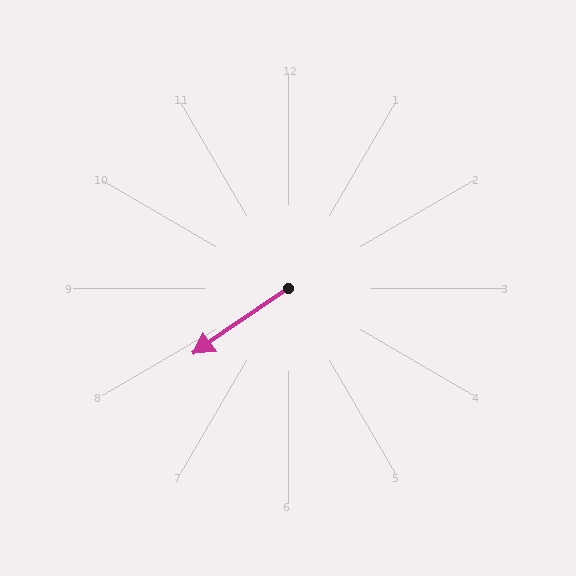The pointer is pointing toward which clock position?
Roughly 8 o'clock.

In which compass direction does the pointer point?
Southwest.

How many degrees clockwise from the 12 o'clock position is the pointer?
Approximately 236 degrees.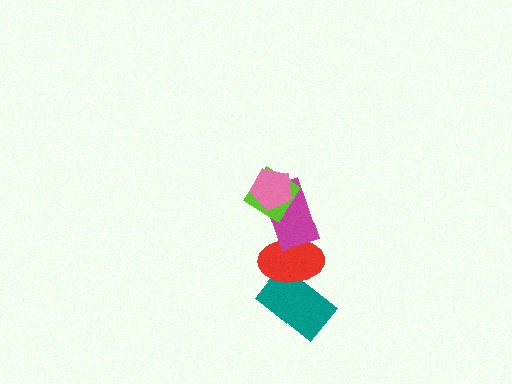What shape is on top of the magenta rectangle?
The lime diamond is on top of the magenta rectangle.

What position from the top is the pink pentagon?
The pink pentagon is 1st from the top.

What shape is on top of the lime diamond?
The pink pentagon is on top of the lime diamond.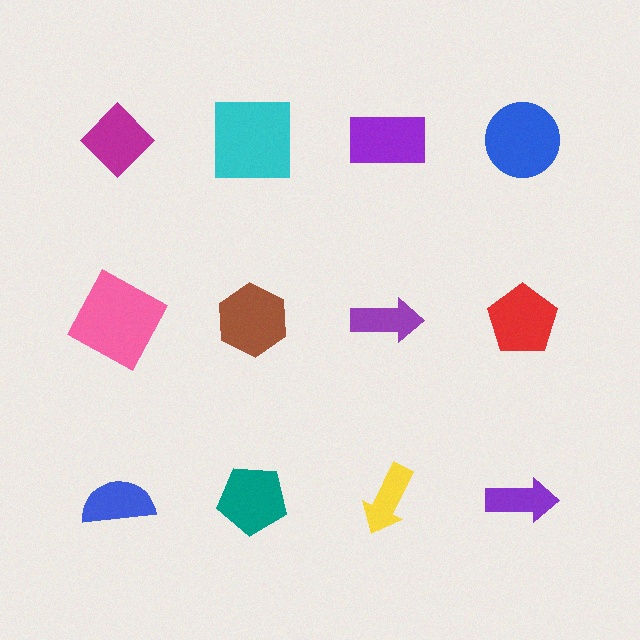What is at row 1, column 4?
A blue circle.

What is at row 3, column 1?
A blue semicircle.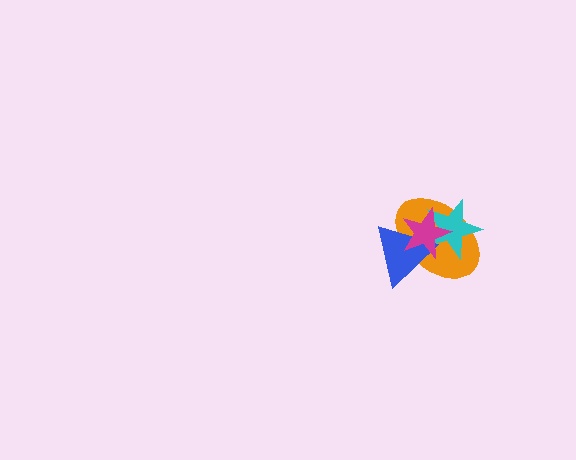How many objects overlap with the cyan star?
3 objects overlap with the cyan star.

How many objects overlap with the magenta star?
3 objects overlap with the magenta star.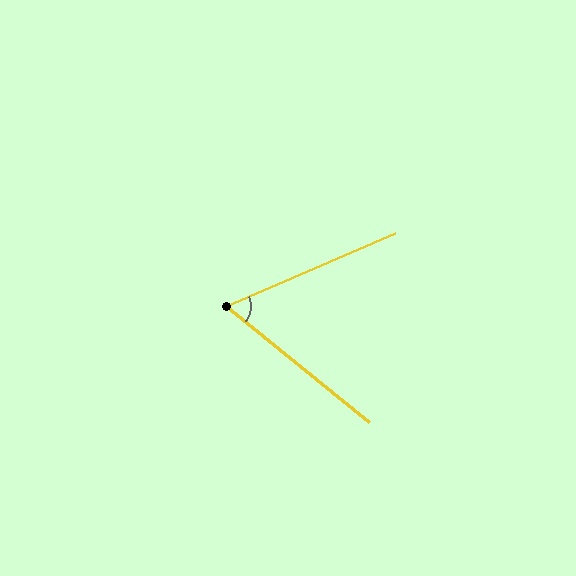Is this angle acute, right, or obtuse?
It is acute.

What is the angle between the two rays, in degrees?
Approximately 62 degrees.